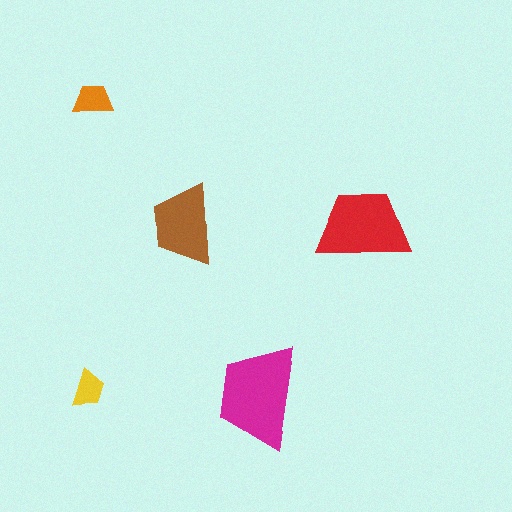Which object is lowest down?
The magenta trapezoid is bottommost.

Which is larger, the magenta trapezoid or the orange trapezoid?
The magenta one.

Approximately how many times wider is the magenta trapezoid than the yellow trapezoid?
About 2.5 times wider.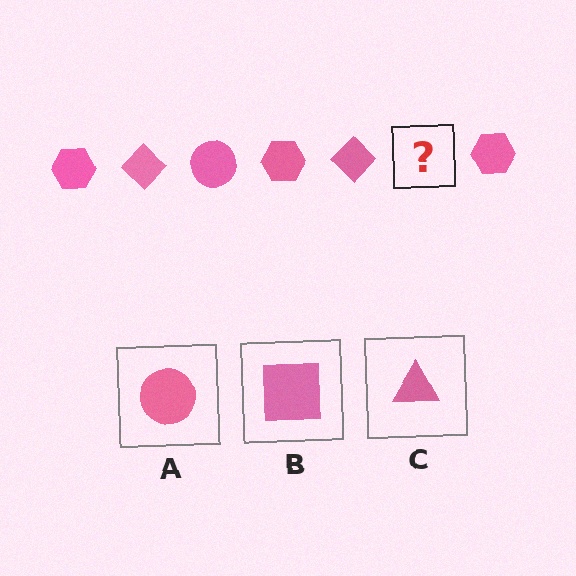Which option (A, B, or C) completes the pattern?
A.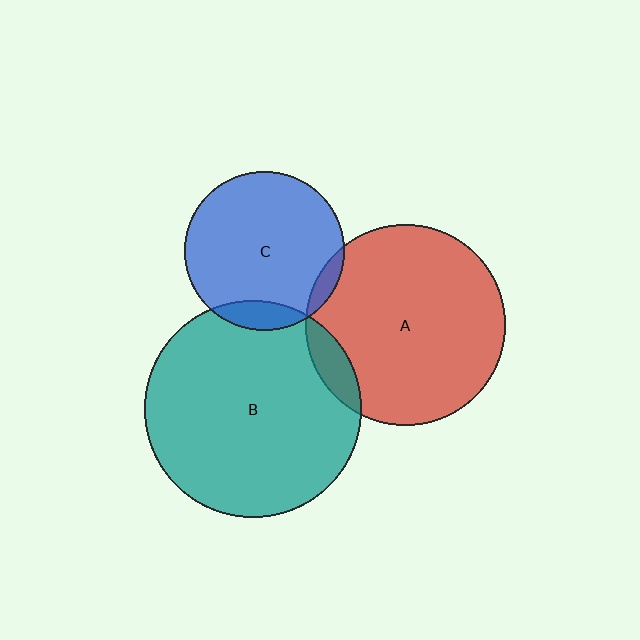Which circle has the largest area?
Circle B (teal).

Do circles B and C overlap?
Yes.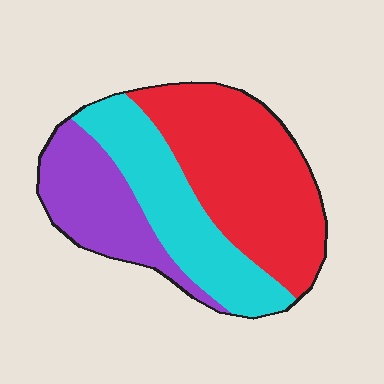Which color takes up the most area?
Red, at roughly 45%.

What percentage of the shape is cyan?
Cyan takes up between a quarter and a half of the shape.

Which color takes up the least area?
Purple, at roughly 25%.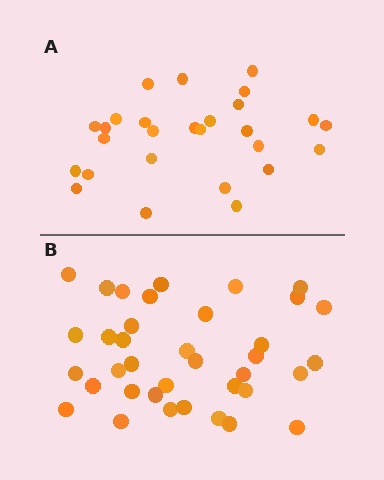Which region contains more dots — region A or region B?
Region B (the bottom region) has more dots.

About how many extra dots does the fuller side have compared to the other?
Region B has roughly 10 or so more dots than region A.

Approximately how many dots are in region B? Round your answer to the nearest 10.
About 40 dots. (The exact count is 37, which rounds to 40.)